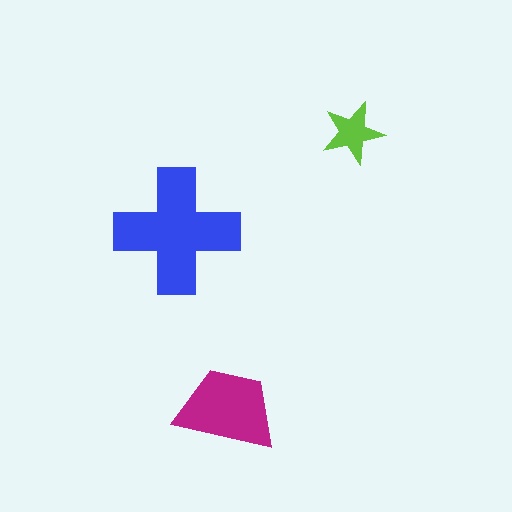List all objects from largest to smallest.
The blue cross, the magenta trapezoid, the lime star.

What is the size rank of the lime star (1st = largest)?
3rd.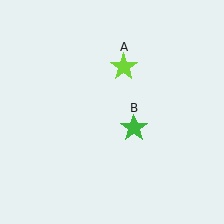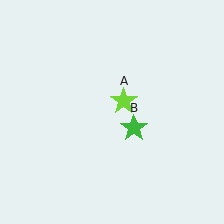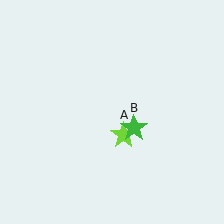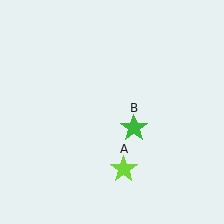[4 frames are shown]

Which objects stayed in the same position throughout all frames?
Green star (object B) remained stationary.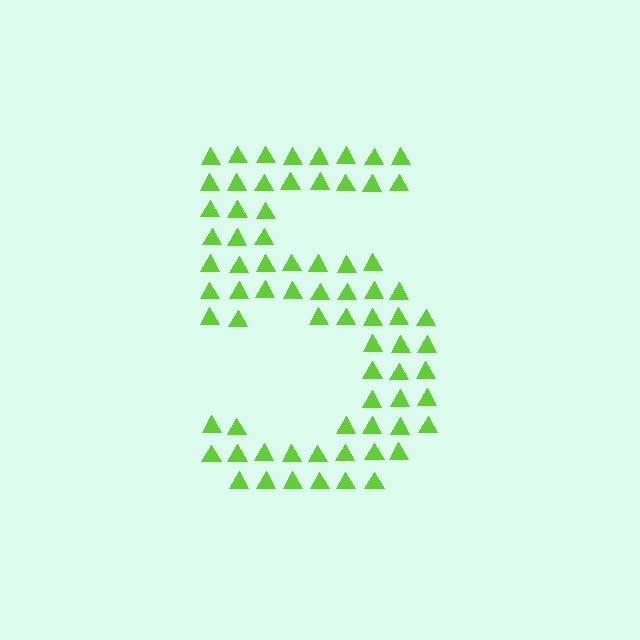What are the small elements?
The small elements are triangles.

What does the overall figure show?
The overall figure shows the digit 5.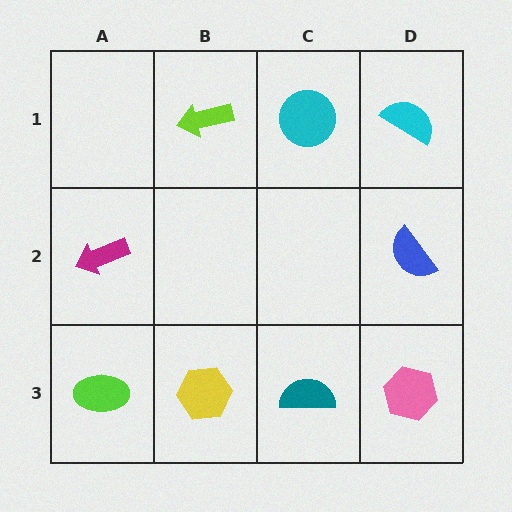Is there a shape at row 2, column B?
No, that cell is empty.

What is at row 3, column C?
A teal semicircle.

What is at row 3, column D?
A pink hexagon.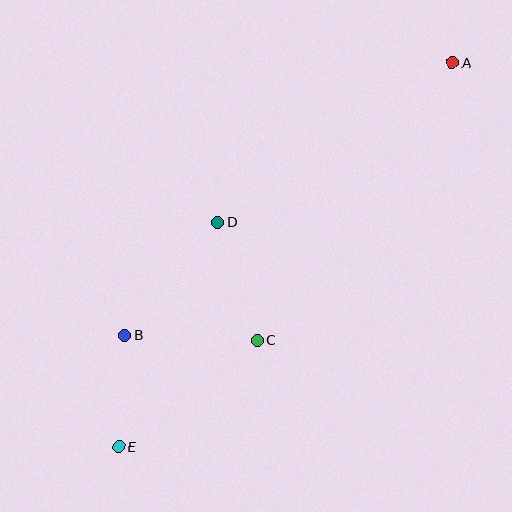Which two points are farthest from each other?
Points A and E are farthest from each other.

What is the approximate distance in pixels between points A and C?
The distance between A and C is approximately 340 pixels.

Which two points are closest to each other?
Points B and E are closest to each other.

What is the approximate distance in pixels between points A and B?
The distance between A and B is approximately 426 pixels.